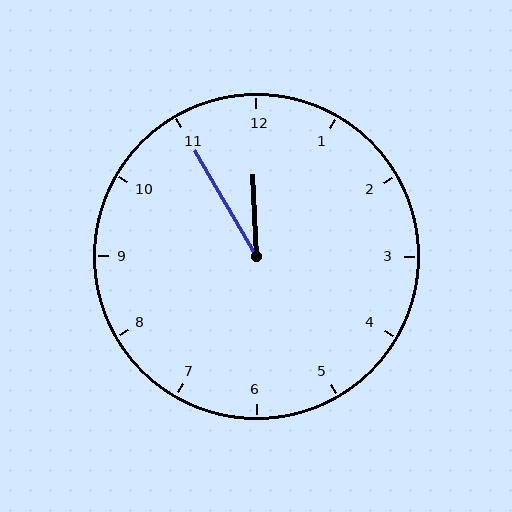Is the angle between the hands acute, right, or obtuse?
It is acute.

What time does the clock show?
11:55.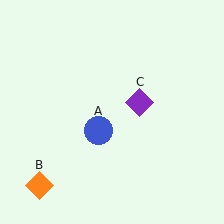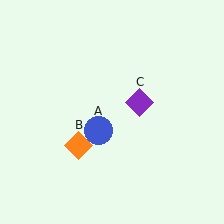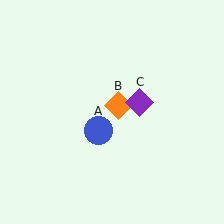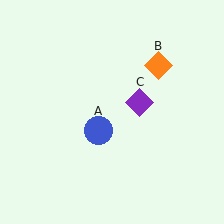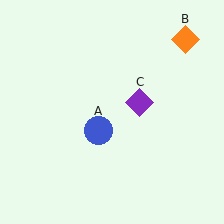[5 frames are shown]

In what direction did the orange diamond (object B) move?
The orange diamond (object B) moved up and to the right.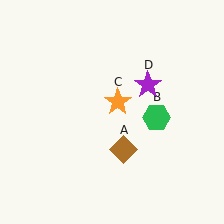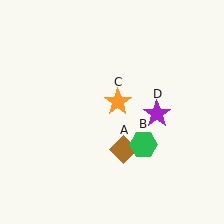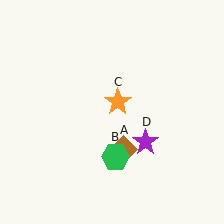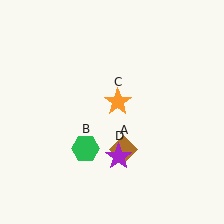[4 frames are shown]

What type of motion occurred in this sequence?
The green hexagon (object B), purple star (object D) rotated clockwise around the center of the scene.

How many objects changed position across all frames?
2 objects changed position: green hexagon (object B), purple star (object D).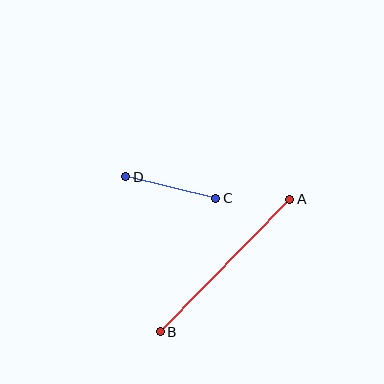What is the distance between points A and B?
The distance is approximately 185 pixels.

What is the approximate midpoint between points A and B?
The midpoint is at approximately (225, 266) pixels.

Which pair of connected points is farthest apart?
Points A and B are farthest apart.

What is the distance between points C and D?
The distance is approximately 93 pixels.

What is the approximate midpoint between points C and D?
The midpoint is at approximately (171, 188) pixels.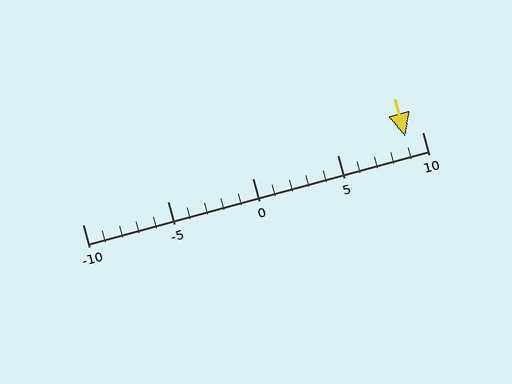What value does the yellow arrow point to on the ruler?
The yellow arrow points to approximately 9.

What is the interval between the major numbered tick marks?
The major tick marks are spaced 5 units apart.